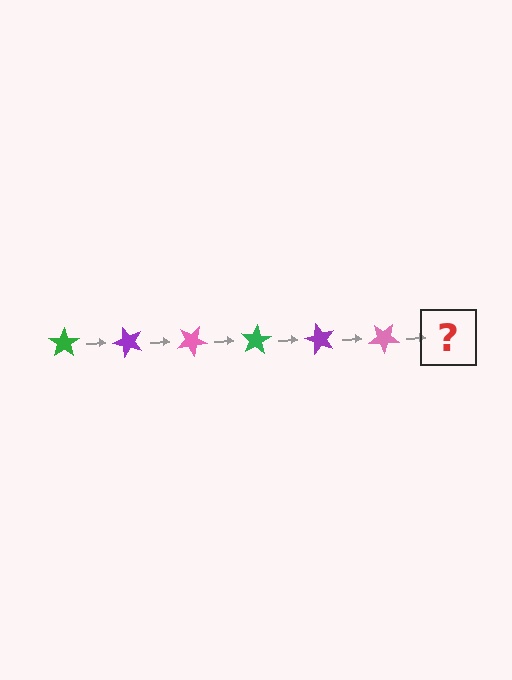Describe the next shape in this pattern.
It should be a green star, rotated 300 degrees from the start.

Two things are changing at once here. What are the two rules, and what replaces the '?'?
The two rules are that it rotates 50 degrees each step and the color cycles through green, purple, and pink. The '?' should be a green star, rotated 300 degrees from the start.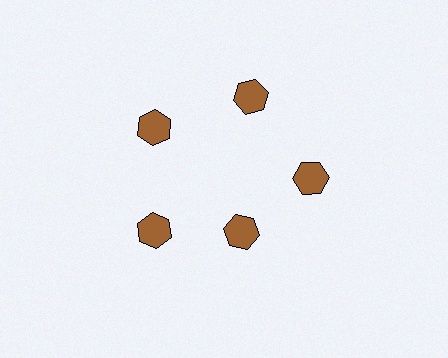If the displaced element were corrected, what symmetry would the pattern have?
It would have 5-fold rotational symmetry — the pattern would map onto itself every 72 degrees.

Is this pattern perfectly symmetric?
No. The 5 brown hexagons are arranged in a ring, but one element near the 5 o'clock position is pulled inward toward the center, breaking the 5-fold rotational symmetry.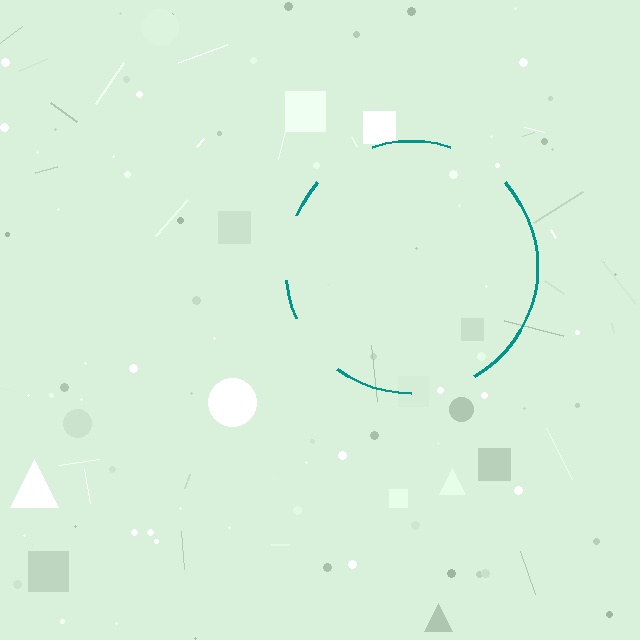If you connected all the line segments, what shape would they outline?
They would outline a circle.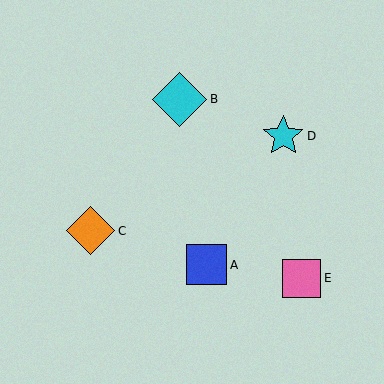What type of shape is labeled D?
Shape D is a cyan star.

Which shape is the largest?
The cyan diamond (labeled B) is the largest.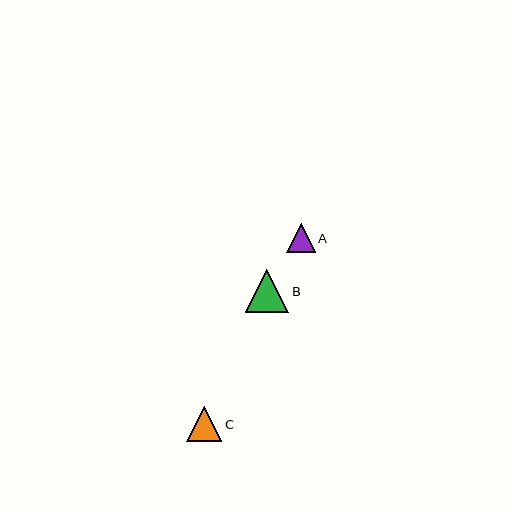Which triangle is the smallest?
Triangle A is the smallest with a size of approximately 29 pixels.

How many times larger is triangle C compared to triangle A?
Triangle C is approximately 1.2 times the size of triangle A.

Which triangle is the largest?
Triangle B is the largest with a size of approximately 43 pixels.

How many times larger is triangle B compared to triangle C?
Triangle B is approximately 1.2 times the size of triangle C.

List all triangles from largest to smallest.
From largest to smallest: B, C, A.